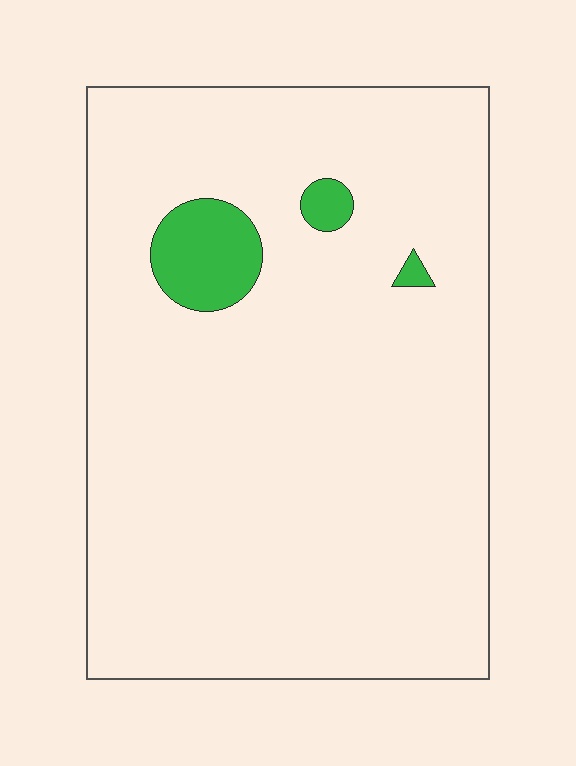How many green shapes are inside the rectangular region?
3.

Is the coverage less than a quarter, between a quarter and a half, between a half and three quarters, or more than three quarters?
Less than a quarter.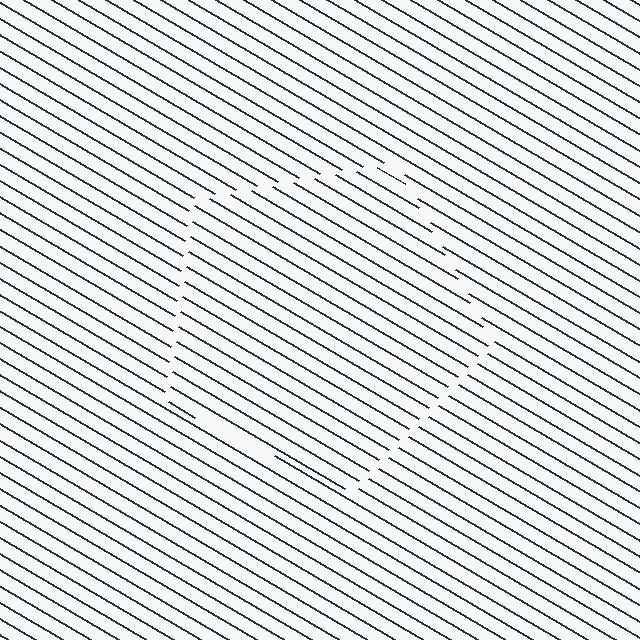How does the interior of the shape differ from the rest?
The interior of the shape contains the same grating, shifted by half a period — the contour is defined by the phase discontinuity where line-ends from the inner and outer gratings abut.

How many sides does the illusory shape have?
5 sides — the line-ends trace a pentagon.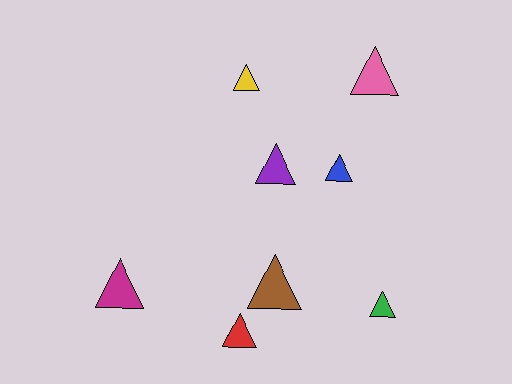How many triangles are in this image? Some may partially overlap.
There are 8 triangles.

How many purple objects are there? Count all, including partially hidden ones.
There is 1 purple object.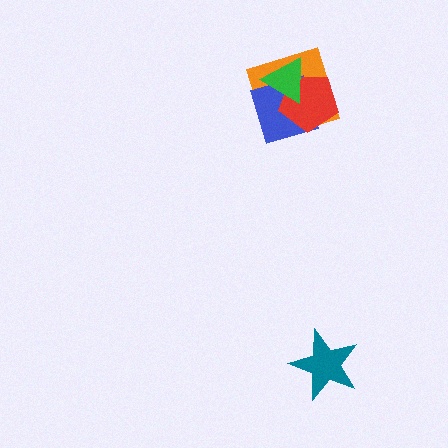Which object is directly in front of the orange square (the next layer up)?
The blue square is directly in front of the orange square.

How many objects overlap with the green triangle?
3 objects overlap with the green triangle.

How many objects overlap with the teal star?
0 objects overlap with the teal star.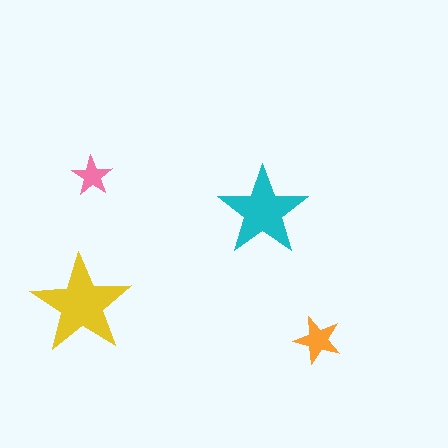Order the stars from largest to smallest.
the yellow one, the cyan one, the orange one, the pink one.